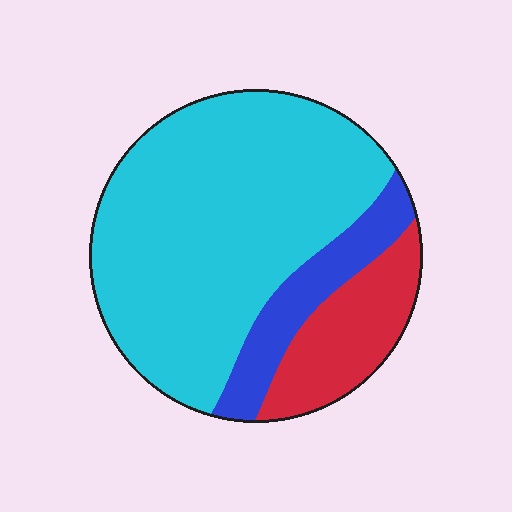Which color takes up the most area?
Cyan, at roughly 70%.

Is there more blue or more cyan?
Cyan.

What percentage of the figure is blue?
Blue covers roughly 15% of the figure.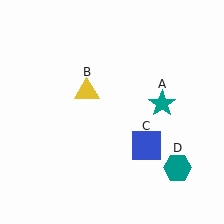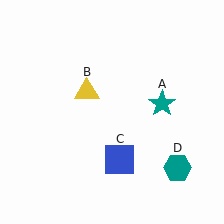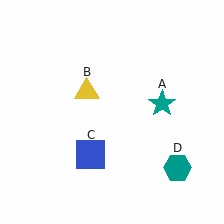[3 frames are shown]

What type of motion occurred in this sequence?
The blue square (object C) rotated clockwise around the center of the scene.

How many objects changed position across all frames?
1 object changed position: blue square (object C).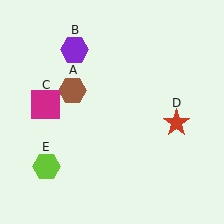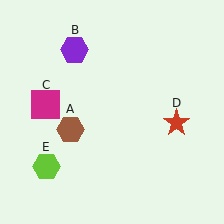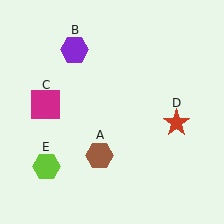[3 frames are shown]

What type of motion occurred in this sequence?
The brown hexagon (object A) rotated counterclockwise around the center of the scene.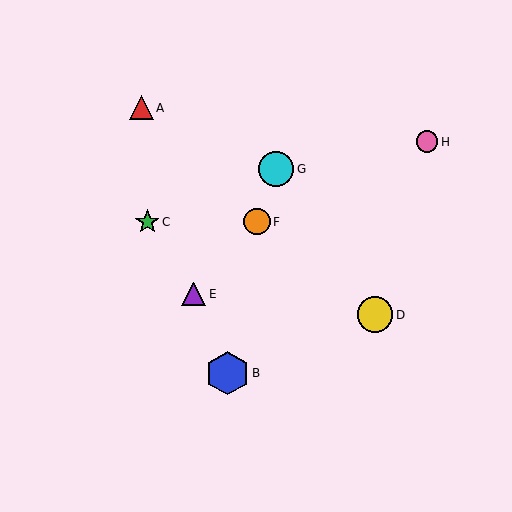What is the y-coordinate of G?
Object G is at y≈169.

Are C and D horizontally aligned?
No, C is at y≈222 and D is at y≈315.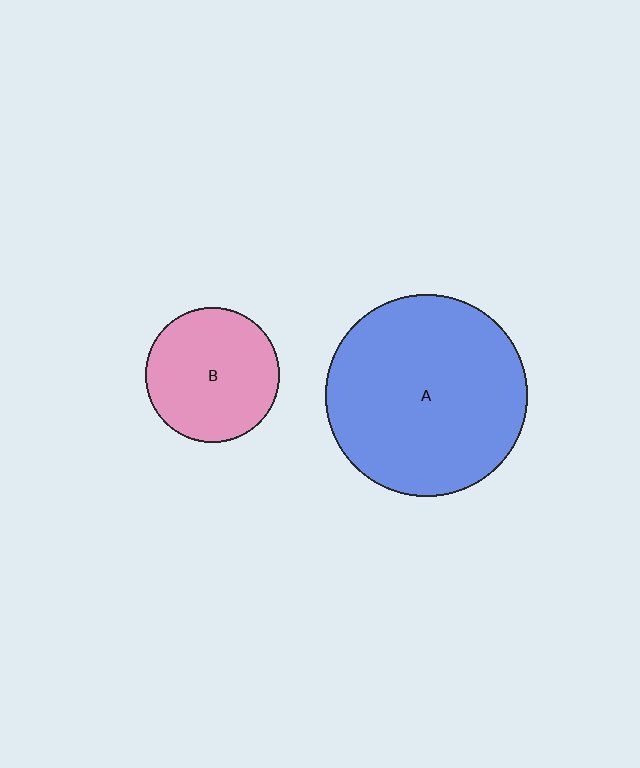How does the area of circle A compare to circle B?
Approximately 2.2 times.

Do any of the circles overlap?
No, none of the circles overlap.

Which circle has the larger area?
Circle A (blue).